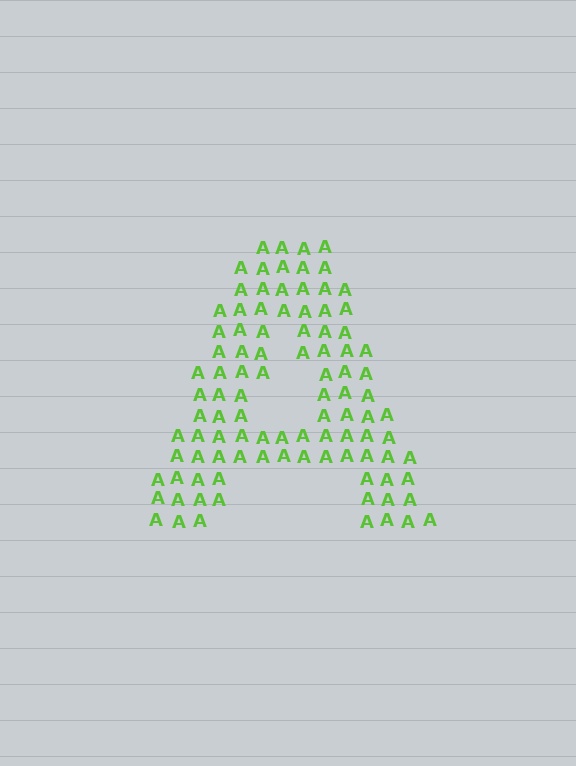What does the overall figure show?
The overall figure shows the letter A.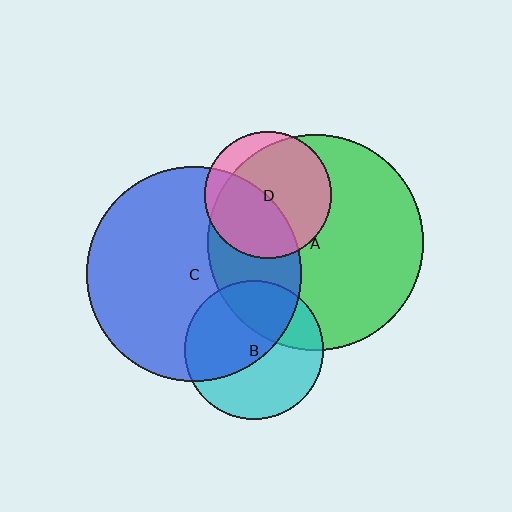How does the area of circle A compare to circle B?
Approximately 2.4 times.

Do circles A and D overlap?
Yes.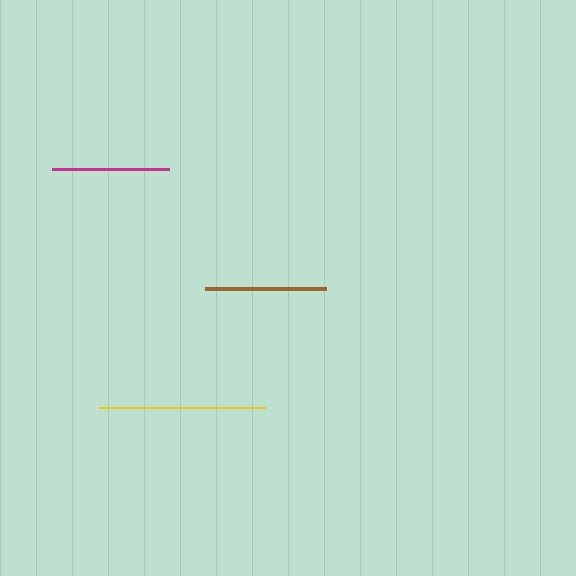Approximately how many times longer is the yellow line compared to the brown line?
The yellow line is approximately 1.4 times the length of the brown line.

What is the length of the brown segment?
The brown segment is approximately 121 pixels long.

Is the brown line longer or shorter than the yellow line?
The yellow line is longer than the brown line.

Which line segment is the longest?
The yellow line is the longest at approximately 168 pixels.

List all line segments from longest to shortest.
From longest to shortest: yellow, brown, magenta.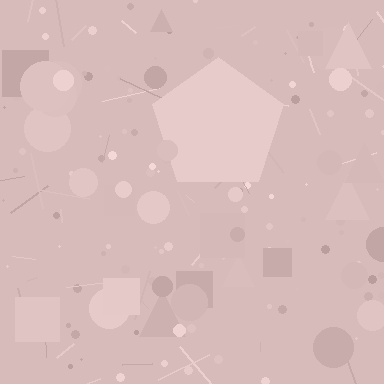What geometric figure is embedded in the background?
A pentagon is embedded in the background.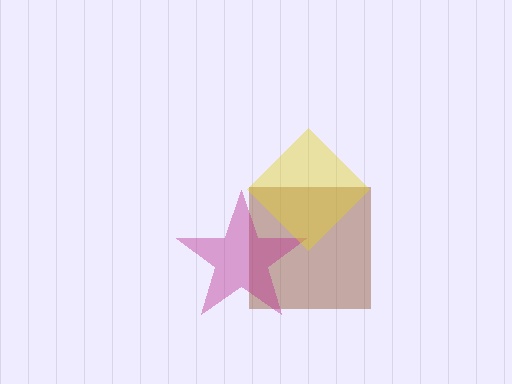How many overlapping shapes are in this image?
There are 3 overlapping shapes in the image.